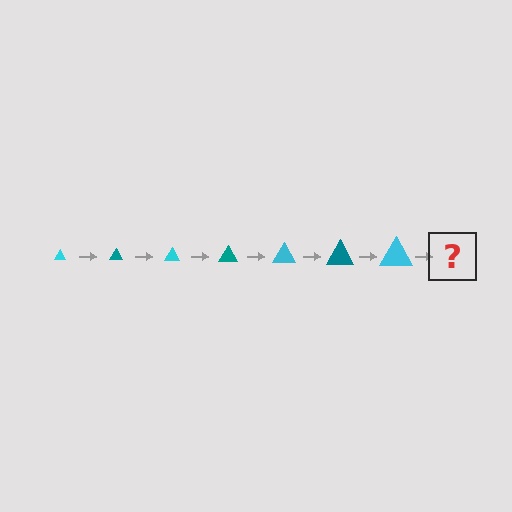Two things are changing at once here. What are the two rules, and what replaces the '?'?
The two rules are that the triangle grows larger each step and the color cycles through cyan and teal. The '?' should be a teal triangle, larger than the previous one.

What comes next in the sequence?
The next element should be a teal triangle, larger than the previous one.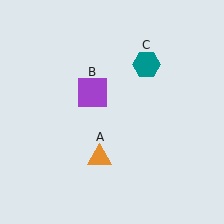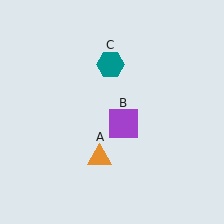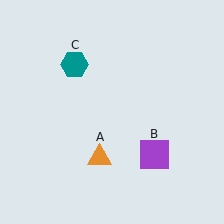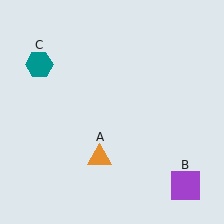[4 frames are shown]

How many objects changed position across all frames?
2 objects changed position: purple square (object B), teal hexagon (object C).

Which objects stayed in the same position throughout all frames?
Orange triangle (object A) remained stationary.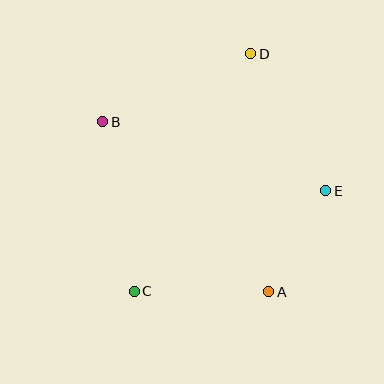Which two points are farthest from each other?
Points C and D are farthest from each other.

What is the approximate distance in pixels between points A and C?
The distance between A and C is approximately 135 pixels.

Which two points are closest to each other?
Points A and E are closest to each other.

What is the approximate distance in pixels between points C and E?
The distance between C and E is approximately 216 pixels.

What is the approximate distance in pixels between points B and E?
The distance between B and E is approximately 234 pixels.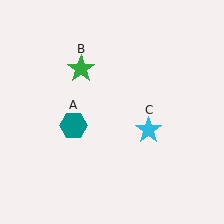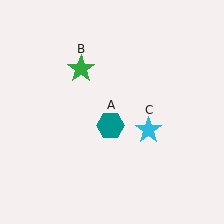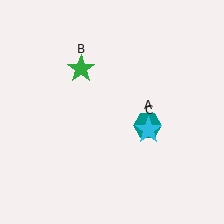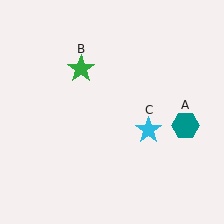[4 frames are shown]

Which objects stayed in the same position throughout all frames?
Green star (object B) and cyan star (object C) remained stationary.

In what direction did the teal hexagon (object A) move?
The teal hexagon (object A) moved right.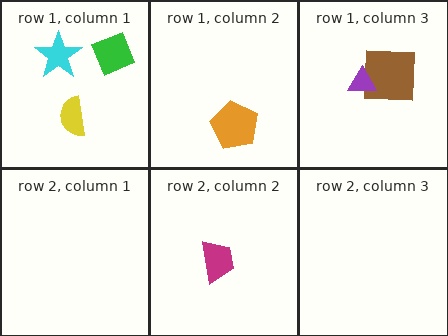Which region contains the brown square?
The row 1, column 3 region.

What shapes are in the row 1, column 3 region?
The brown square, the purple triangle.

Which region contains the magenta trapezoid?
The row 2, column 2 region.